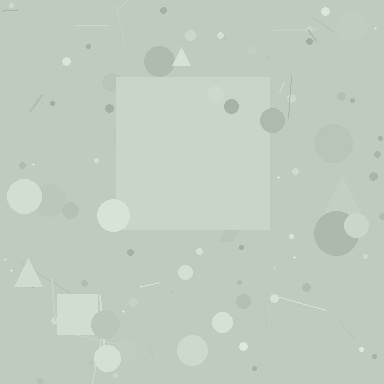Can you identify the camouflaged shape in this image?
The camouflaged shape is a square.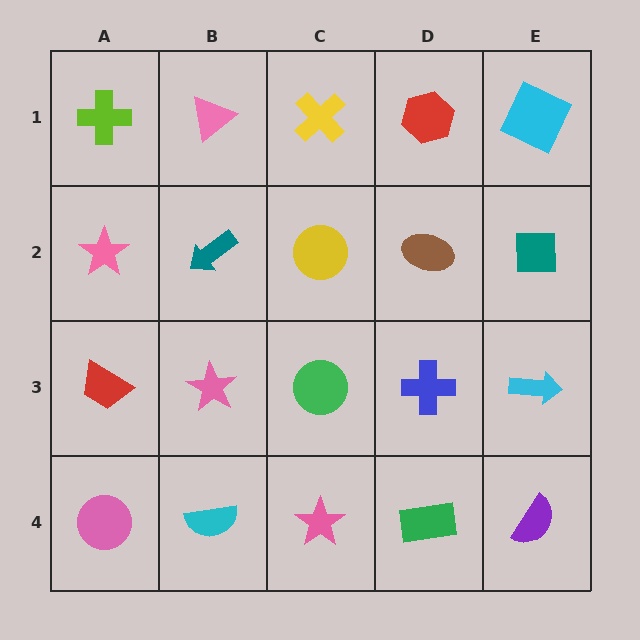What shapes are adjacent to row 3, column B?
A teal arrow (row 2, column B), a cyan semicircle (row 4, column B), a red trapezoid (row 3, column A), a green circle (row 3, column C).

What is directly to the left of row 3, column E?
A blue cross.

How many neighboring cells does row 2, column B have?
4.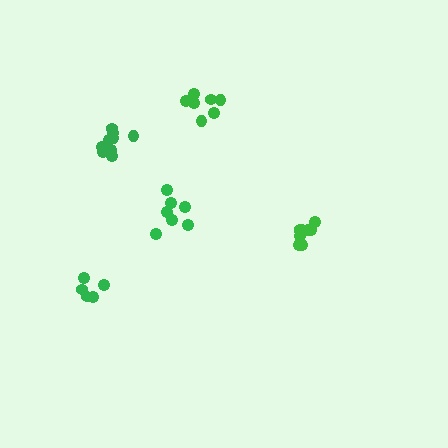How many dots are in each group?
Group 1: 7 dots, Group 2: 9 dots, Group 3: 10 dots, Group 4: 7 dots, Group 5: 5 dots (38 total).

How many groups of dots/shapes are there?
There are 5 groups.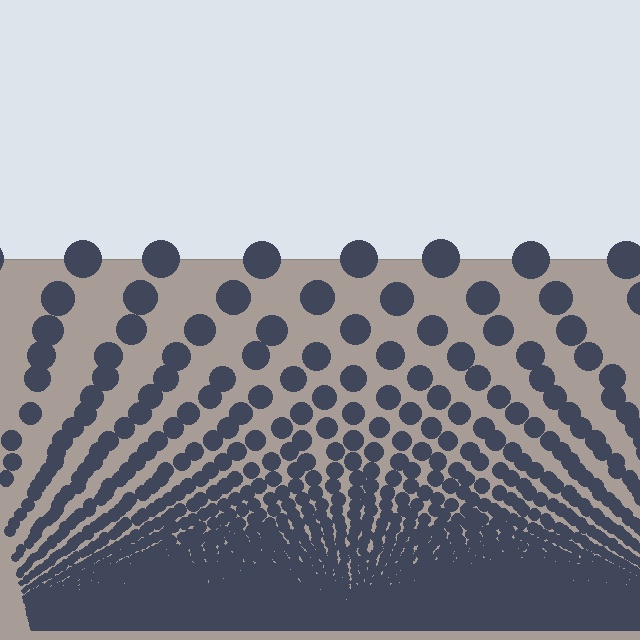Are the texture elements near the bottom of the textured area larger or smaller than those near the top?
Smaller. The gradient is inverted — elements near the bottom are smaller and denser.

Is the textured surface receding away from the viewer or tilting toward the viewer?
The surface appears to tilt toward the viewer. Texture elements get larger and sparser toward the top.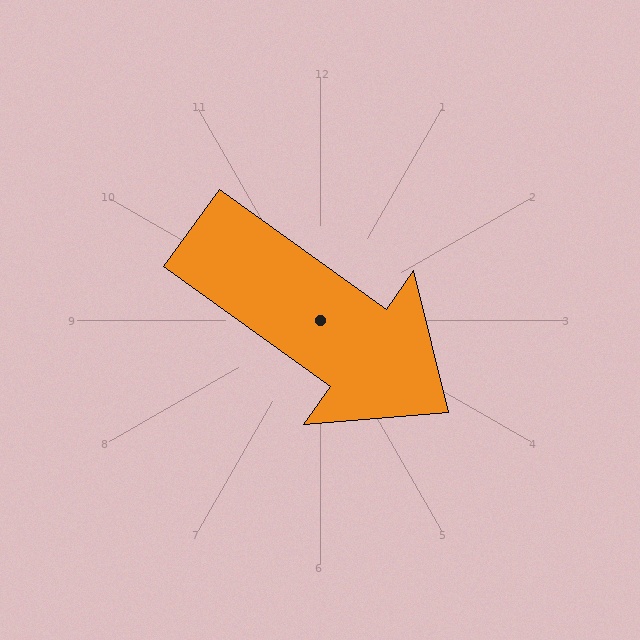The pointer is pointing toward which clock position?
Roughly 4 o'clock.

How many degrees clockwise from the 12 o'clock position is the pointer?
Approximately 126 degrees.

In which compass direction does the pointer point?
Southeast.